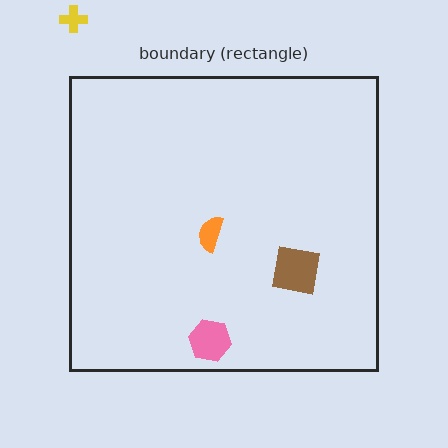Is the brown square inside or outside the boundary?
Inside.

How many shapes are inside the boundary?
3 inside, 1 outside.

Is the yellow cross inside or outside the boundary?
Outside.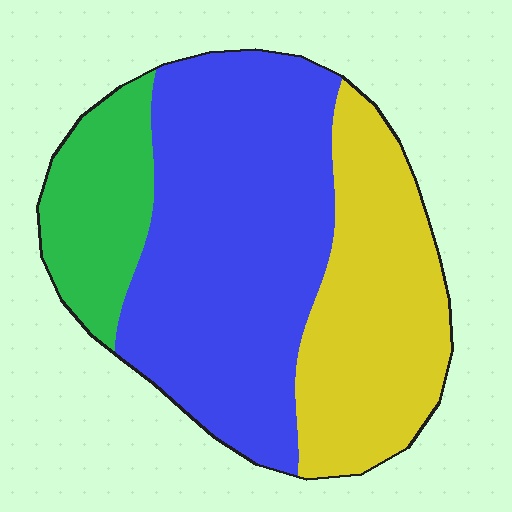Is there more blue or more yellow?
Blue.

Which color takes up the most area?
Blue, at roughly 50%.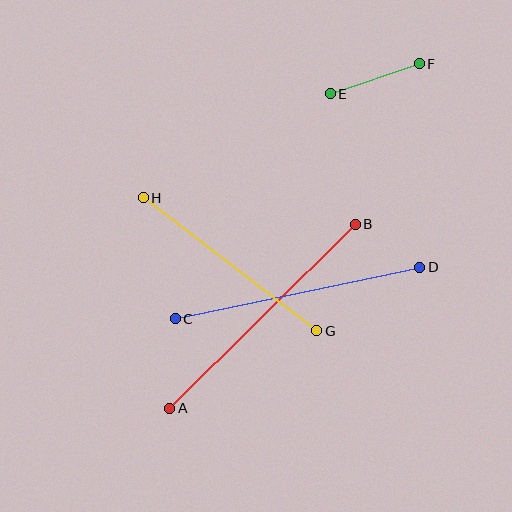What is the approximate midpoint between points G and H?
The midpoint is at approximately (230, 264) pixels.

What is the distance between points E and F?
The distance is approximately 94 pixels.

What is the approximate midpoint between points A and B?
The midpoint is at approximately (262, 316) pixels.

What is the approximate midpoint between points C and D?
The midpoint is at approximately (297, 293) pixels.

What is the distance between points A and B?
The distance is approximately 262 pixels.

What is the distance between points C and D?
The distance is approximately 250 pixels.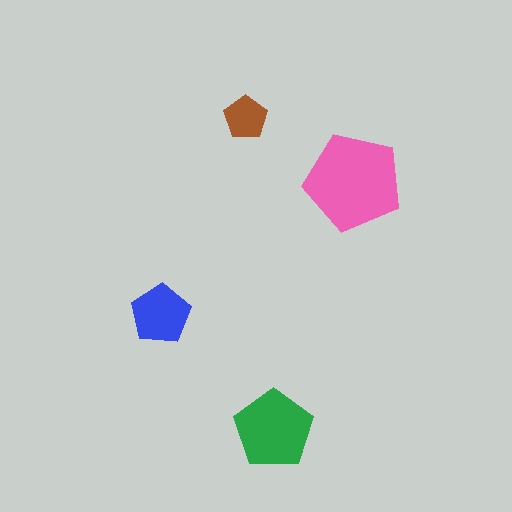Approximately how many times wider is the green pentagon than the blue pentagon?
About 1.5 times wider.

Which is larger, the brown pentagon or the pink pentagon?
The pink one.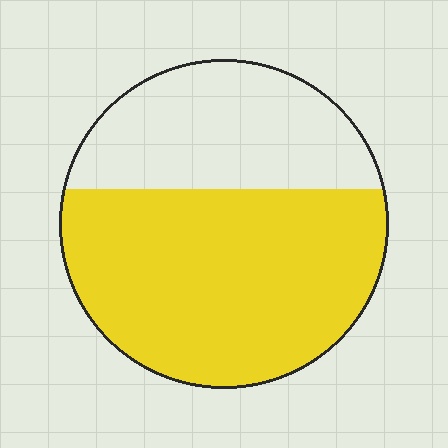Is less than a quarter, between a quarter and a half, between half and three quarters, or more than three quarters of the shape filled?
Between half and three quarters.